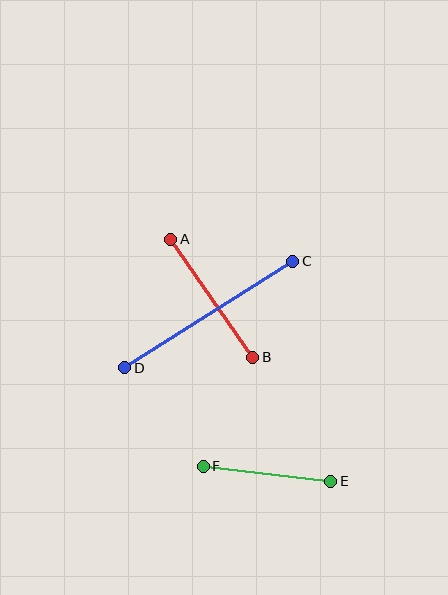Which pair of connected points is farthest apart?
Points C and D are farthest apart.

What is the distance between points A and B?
The distance is approximately 144 pixels.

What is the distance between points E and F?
The distance is approximately 128 pixels.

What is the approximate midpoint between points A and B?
The midpoint is at approximately (212, 298) pixels.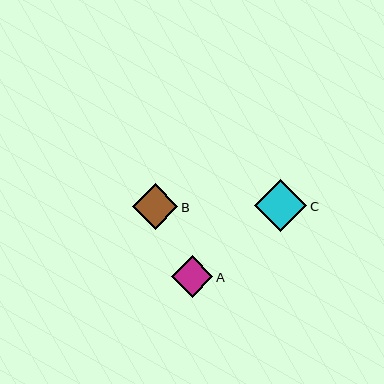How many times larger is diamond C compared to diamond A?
Diamond C is approximately 1.3 times the size of diamond A.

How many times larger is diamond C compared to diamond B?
Diamond C is approximately 1.1 times the size of diamond B.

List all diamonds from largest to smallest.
From largest to smallest: C, B, A.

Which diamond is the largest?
Diamond C is the largest with a size of approximately 52 pixels.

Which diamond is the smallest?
Diamond A is the smallest with a size of approximately 41 pixels.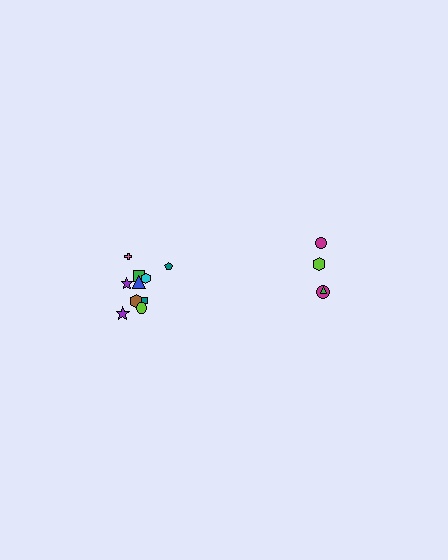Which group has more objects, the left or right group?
The left group.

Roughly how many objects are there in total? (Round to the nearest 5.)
Roughly 15 objects in total.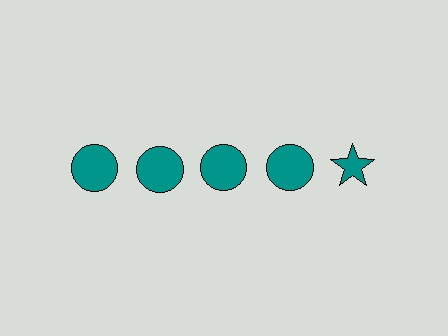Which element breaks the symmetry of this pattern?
The teal star in the top row, rightmost column breaks the symmetry. All other shapes are teal circles.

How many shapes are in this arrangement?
There are 5 shapes arranged in a grid pattern.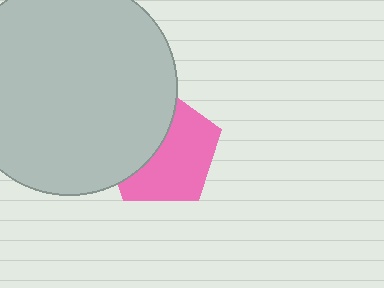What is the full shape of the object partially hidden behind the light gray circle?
The partially hidden object is a pink pentagon.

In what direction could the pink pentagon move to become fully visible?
The pink pentagon could move right. That would shift it out from behind the light gray circle entirely.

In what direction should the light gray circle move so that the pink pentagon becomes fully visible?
The light gray circle should move left. That is the shortest direction to clear the overlap and leave the pink pentagon fully visible.